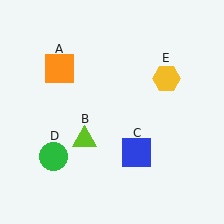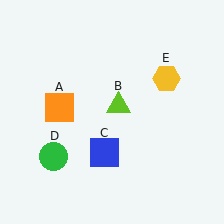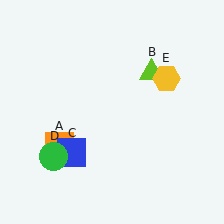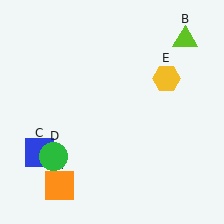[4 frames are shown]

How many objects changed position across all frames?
3 objects changed position: orange square (object A), lime triangle (object B), blue square (object C).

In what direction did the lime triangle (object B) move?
The lime triangle (object B) moved up and to the right.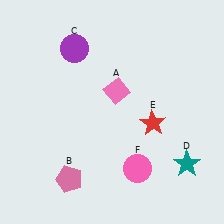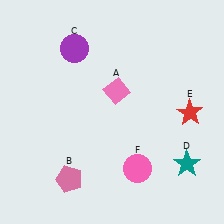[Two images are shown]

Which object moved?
The red star (E) moved right.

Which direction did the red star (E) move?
The red star (E) moved right.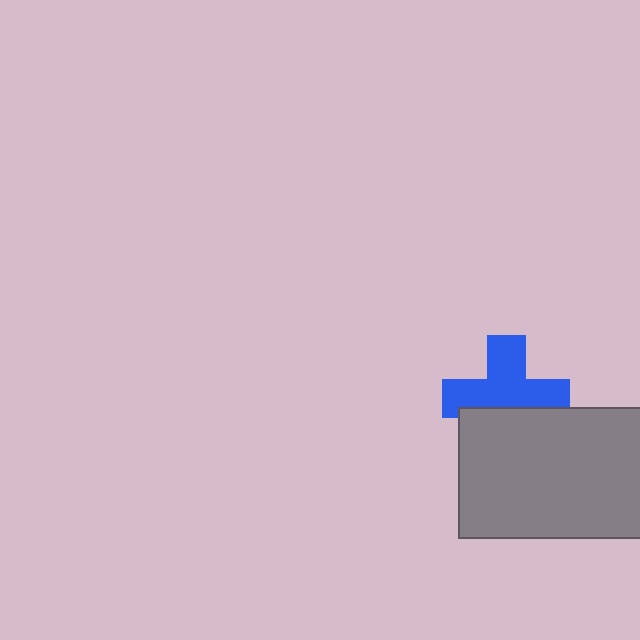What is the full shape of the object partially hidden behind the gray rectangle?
The partially hidden object is a blue cross.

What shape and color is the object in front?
The object in front is a gray rectangle.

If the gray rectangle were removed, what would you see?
You would see the complete blue cross.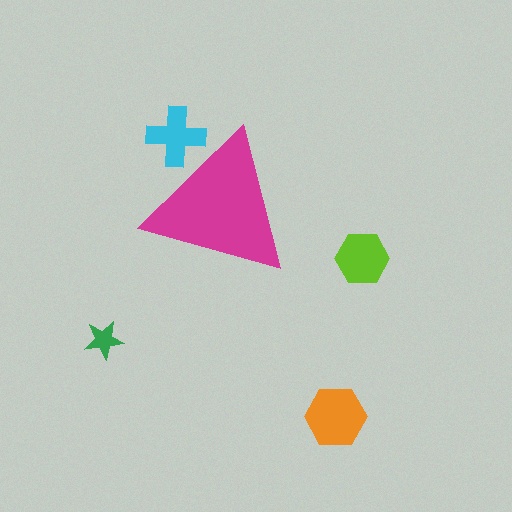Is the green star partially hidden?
No, the green star is fully visible.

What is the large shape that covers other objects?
A magenta triangle.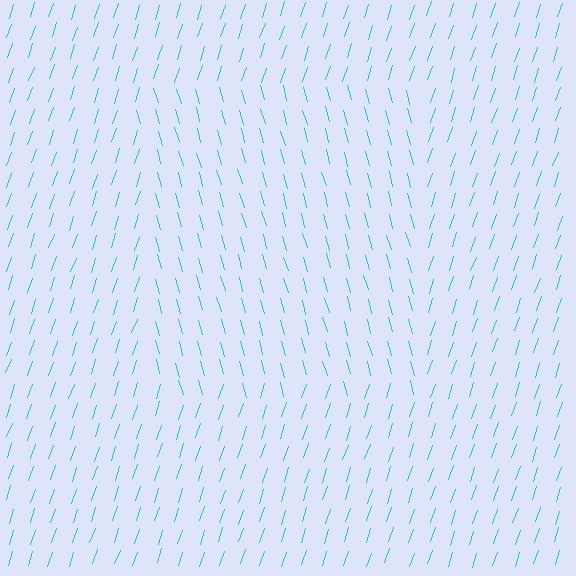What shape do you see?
I see a rectangle.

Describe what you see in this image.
The image is filled with small cyan line segments. A rectangle region in the image has lines oriented differently from the surrounding lines, creating a visible texture boundary.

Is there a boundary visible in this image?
Yes, there is a texture boundary formed by a change in line orientation.